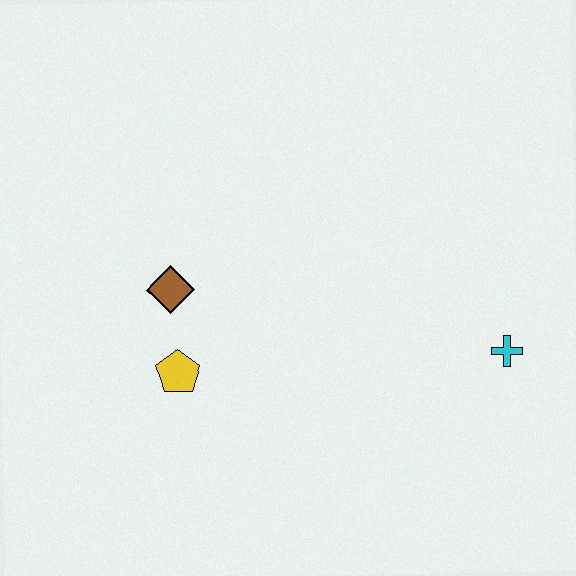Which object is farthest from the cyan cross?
The brown diamond is farthest from the cyan cross.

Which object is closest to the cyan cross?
The yellow pentagon is closest to the cyan cross.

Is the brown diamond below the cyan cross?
No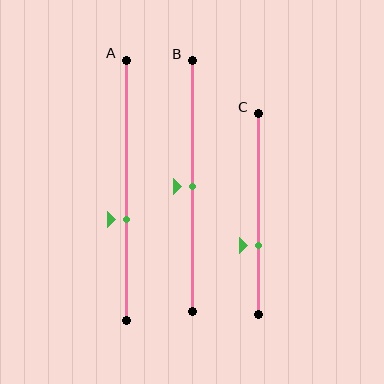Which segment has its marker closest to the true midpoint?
Segment B has its marker closest to the true midpoint.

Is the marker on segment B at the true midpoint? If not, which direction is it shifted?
Yes, the marker on segment B is at the true midpoint.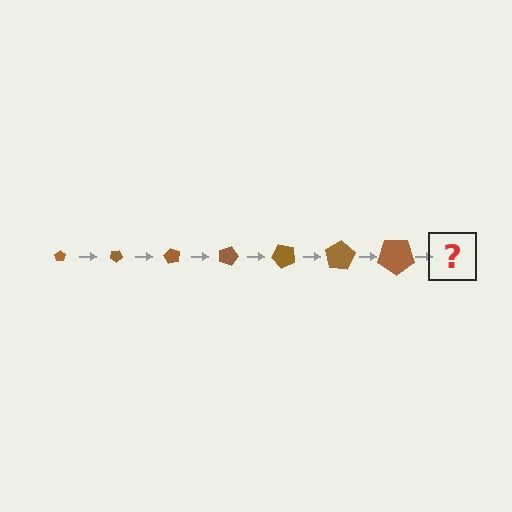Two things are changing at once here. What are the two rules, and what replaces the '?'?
The two rules are that the pentagon grows larger each step and it rotates 30 degrees each step. The '?' should be a pentagon, larger than the previous one and rotated 210 degrees from the start.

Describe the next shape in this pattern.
It should be a pentagon, larger than the previous one and rotated 210 degrees from the start.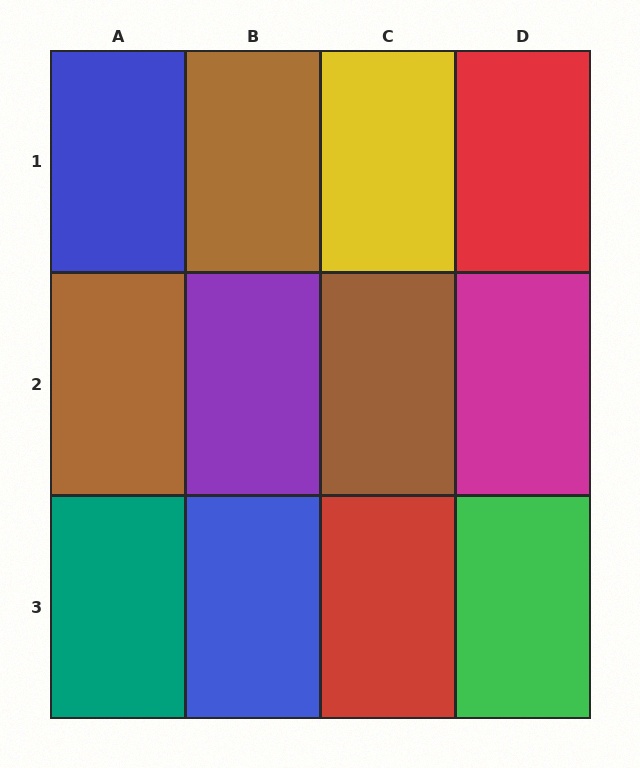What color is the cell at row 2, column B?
Purple.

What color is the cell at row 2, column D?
Magenta.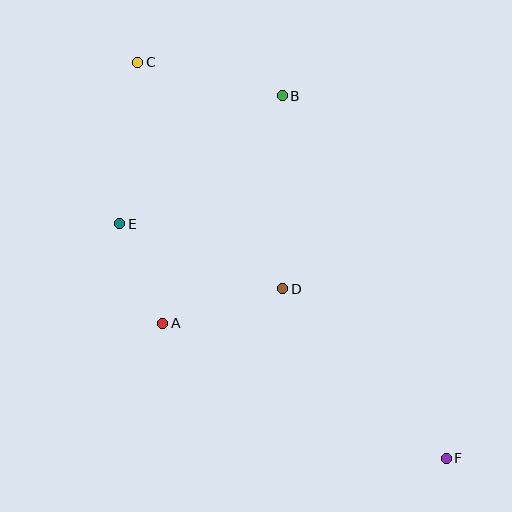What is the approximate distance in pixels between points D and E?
The distance between D and E is approximately 176 pixels.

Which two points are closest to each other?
Points A and E are closest to each other.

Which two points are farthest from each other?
Points C and F are farthest from each other.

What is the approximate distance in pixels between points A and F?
The distance between A and F is approximately 314 pixels.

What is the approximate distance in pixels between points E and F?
The distance between E and F is approximately 402 pixels.